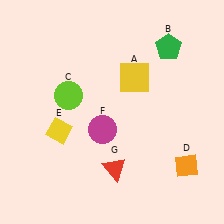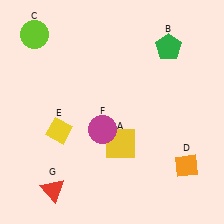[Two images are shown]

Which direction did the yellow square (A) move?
The yellow square (A) moved down.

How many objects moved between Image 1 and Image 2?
3 objects moved between the two images.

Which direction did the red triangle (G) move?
The red triangle (G) moved left.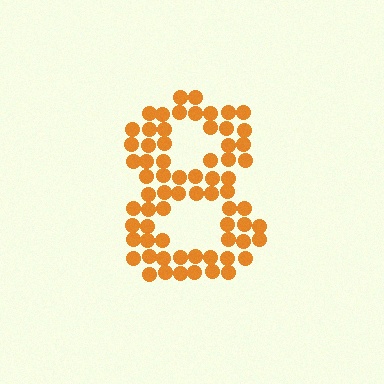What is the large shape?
The large shape is the digit 8.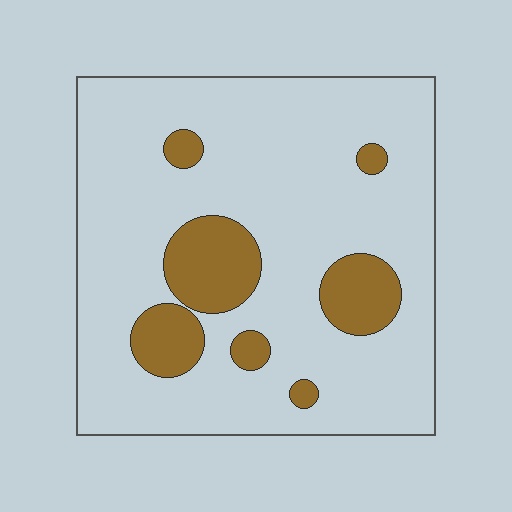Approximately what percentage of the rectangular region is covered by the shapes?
Approximately 15%.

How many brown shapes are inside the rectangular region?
7.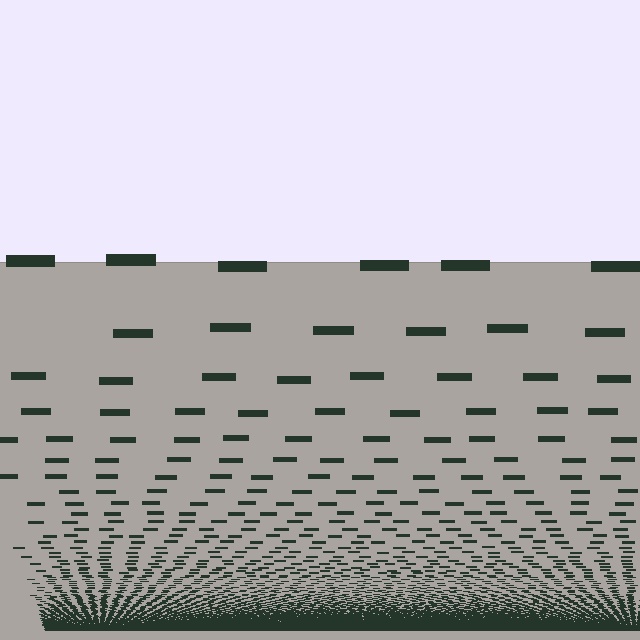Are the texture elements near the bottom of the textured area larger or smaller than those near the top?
Smaller. The gradient is inverted — elements near the bottom are smaller and denser.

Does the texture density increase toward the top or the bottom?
Density increases toward the bottom.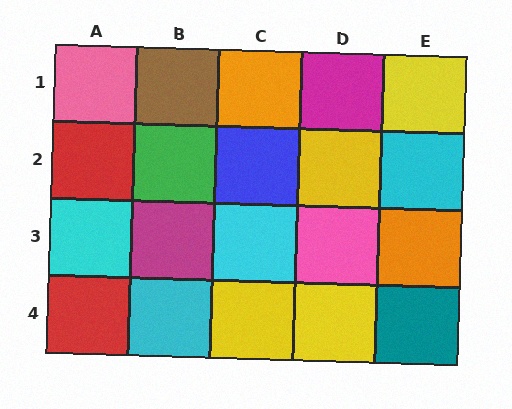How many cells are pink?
2 cells are pink.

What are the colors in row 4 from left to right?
Red, cyan, yellow, yellow, teal.